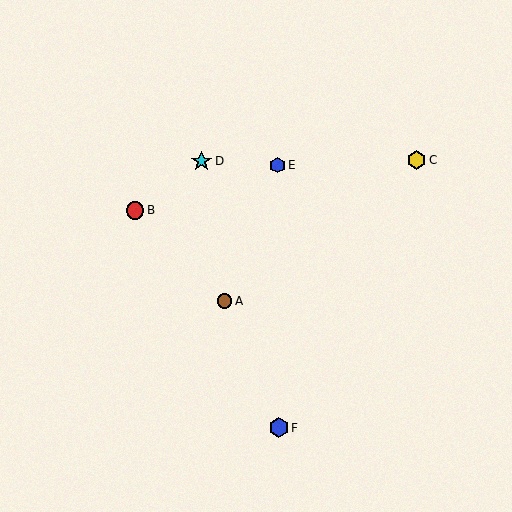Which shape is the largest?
The cyan star (labeled D) is the largest.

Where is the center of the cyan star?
The center of the cyan star is at (202, 161).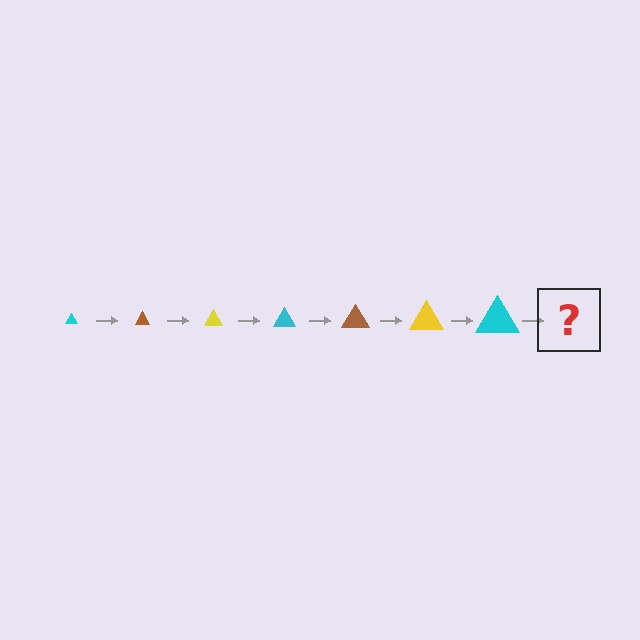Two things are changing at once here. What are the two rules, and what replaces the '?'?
The two rules are that the triangle grows larger each step and the color cycles through cyan, brown, and yellow. The '?' should be a brown triangle, larger than the previous one.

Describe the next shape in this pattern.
It should be a brown triangle, larger than the previous one.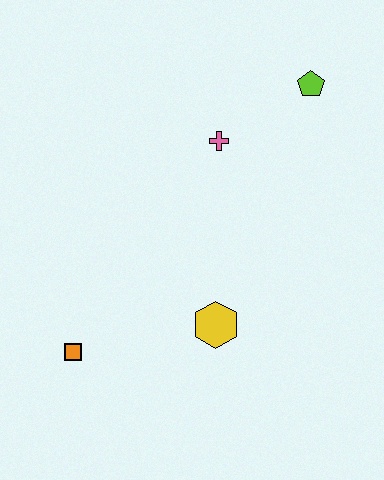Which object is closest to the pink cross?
The lime pentagon is closest to the pink cross.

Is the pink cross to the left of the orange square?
No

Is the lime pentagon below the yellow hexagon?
No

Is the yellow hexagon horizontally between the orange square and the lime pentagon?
Yes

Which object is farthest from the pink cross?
The orange square is farthest from the pink cross.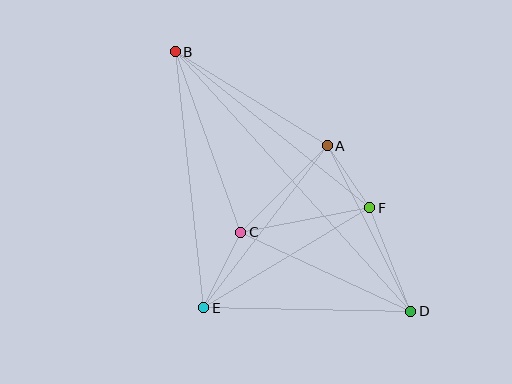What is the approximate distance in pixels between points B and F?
The distance between B and F is approximately 250 pixels.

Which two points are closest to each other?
Points A and F are closest to each other.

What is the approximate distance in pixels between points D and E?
The distance between D and E is approximately 207 pixels.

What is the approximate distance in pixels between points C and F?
The distance between C and F is approximately 132 pixels.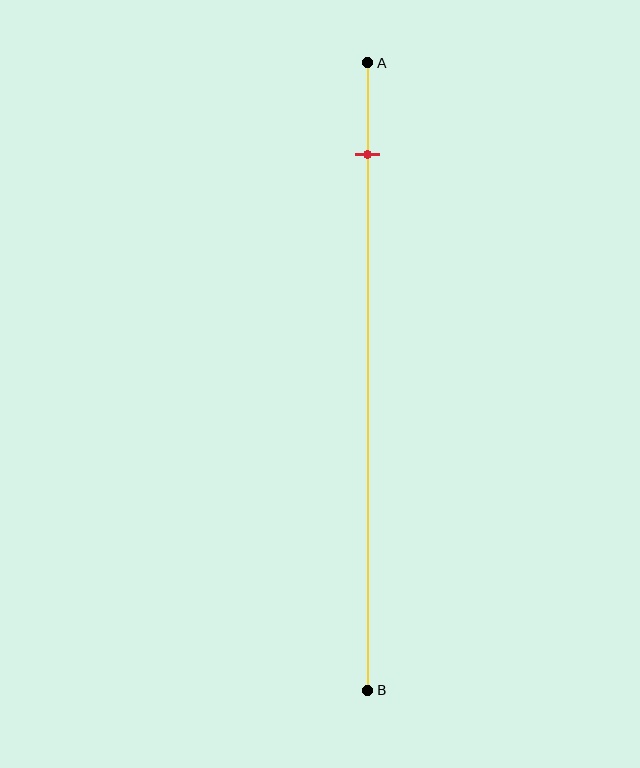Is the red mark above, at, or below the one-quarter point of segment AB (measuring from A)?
The red mark is above the one-quarter point of segment AB.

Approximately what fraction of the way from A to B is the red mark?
The red mark is approximately 15% of the way from A to B.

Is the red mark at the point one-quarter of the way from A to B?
No, the mark is at about 15% from A, not at the 25% one-quarter point.